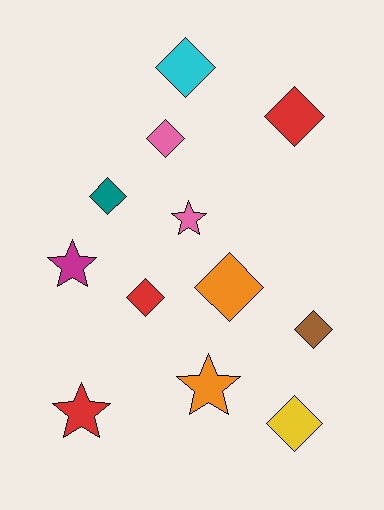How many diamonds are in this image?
There are 8 diamonds.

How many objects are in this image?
There are 12 objects.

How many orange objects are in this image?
There are 2 orange objects.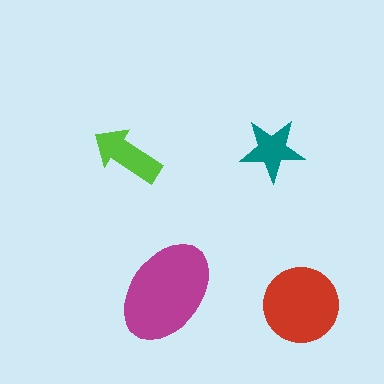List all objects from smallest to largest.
The teal star, the lime arrow, the red circle, the magenta ellipse.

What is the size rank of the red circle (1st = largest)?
2nd.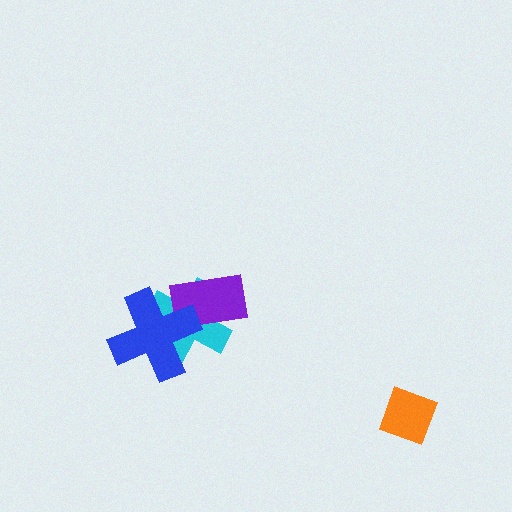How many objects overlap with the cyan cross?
2 objects overlap with the cyan cross.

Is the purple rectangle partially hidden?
Yes, it is partially covered by another shape.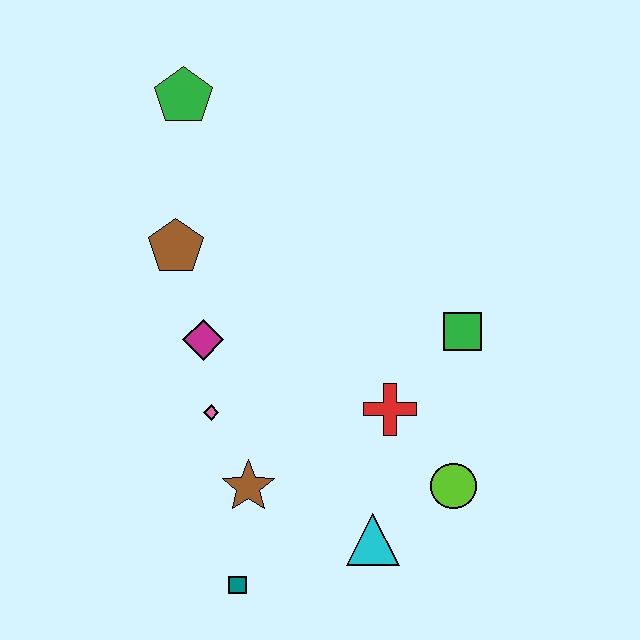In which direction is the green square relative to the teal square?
The green square is above the teal square.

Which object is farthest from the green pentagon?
The teal square is farthest from the green pentagon.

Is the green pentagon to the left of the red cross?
Yes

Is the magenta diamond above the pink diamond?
Yes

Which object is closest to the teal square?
The brown star is closest to the teal square.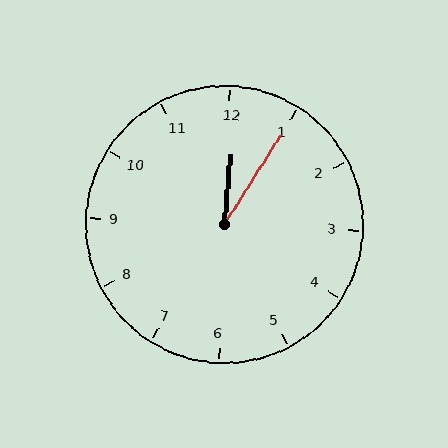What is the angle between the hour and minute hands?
Approximately 28 degrees.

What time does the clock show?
12:05.